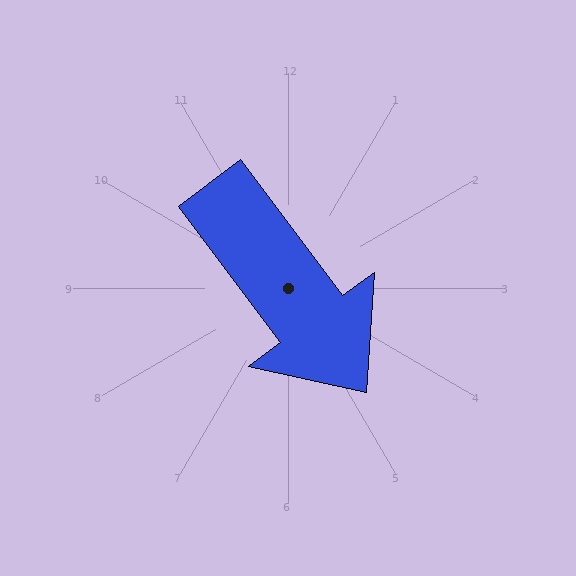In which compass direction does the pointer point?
Southeast.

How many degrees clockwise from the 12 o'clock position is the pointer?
Approximately 143 degrees.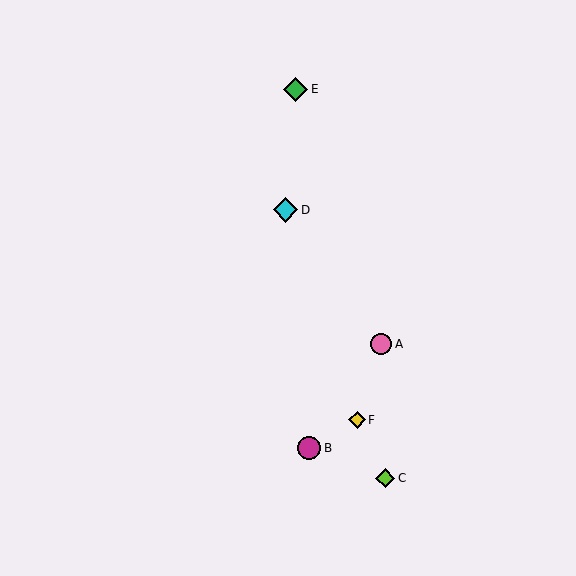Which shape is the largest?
The green diamond (labeled E) is the largest.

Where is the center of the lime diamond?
The center of the lime diamond is at (385, 478).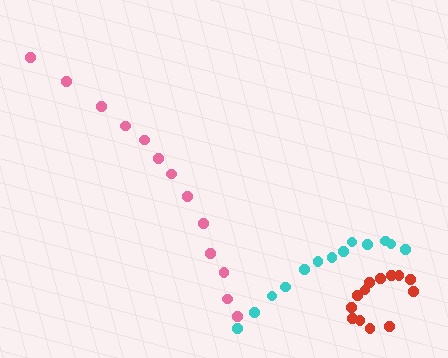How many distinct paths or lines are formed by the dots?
There are 3 distinct paths.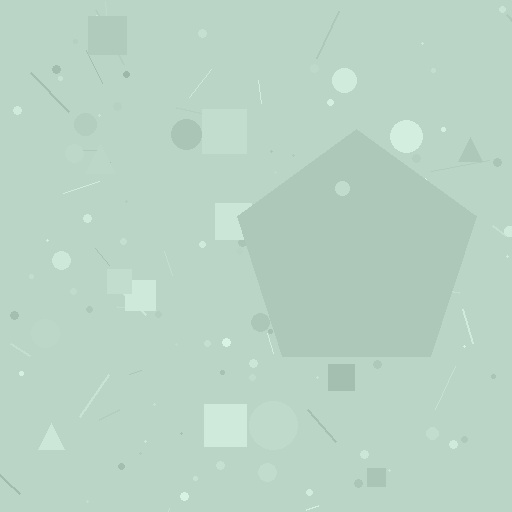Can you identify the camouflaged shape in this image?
The camouflaged shape is a pentagon.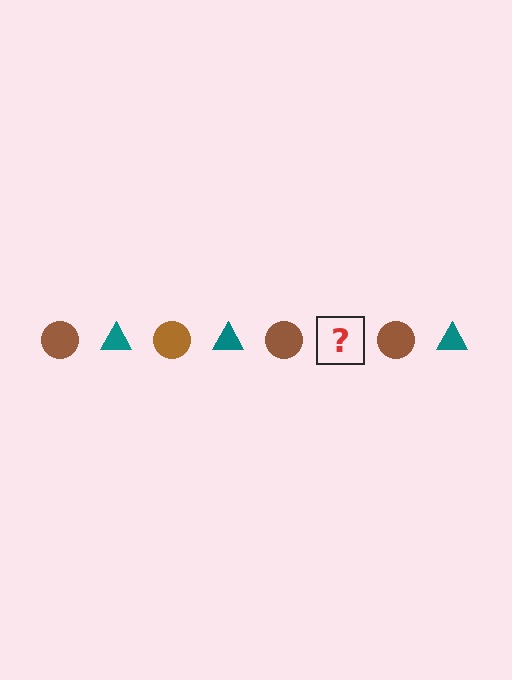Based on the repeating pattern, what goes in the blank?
The blank should be a teal triangle.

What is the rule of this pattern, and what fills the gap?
The rule is that the pattern alternates between brown circle and teal triangle. The gap should be filled with a teal triangle.